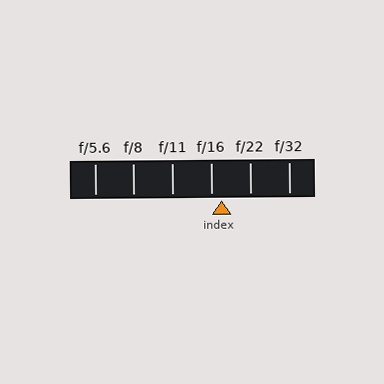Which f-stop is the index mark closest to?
The index mark is closest to f/16.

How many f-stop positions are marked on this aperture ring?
There are 6 f-stop positions marked.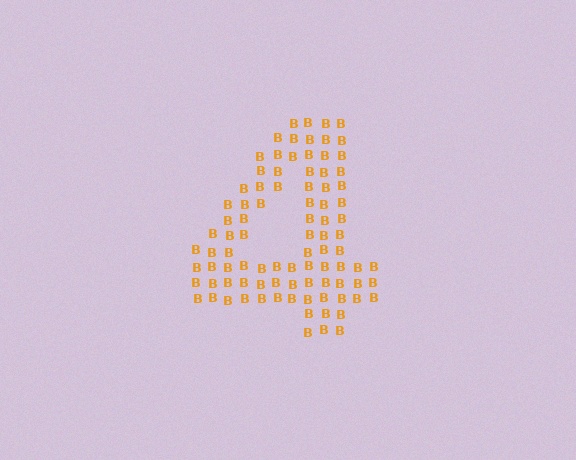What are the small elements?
The small elements are letter B's.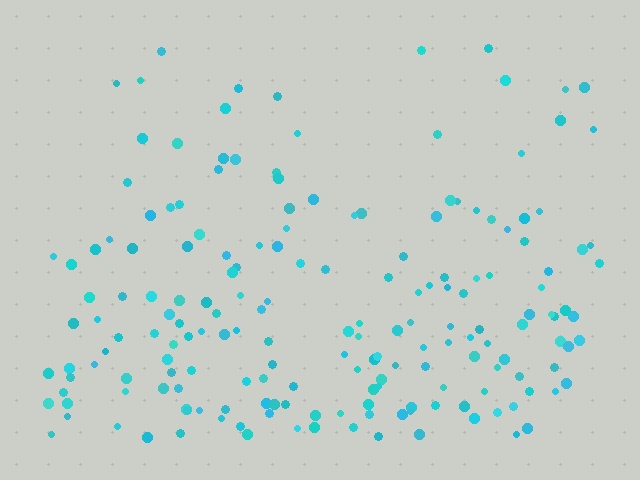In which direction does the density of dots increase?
From top to bottom, with the bottom side densest.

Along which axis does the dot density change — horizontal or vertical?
Vertical.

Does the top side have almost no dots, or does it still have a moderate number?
Still a moderate number, just noticeably fewer than the bottom.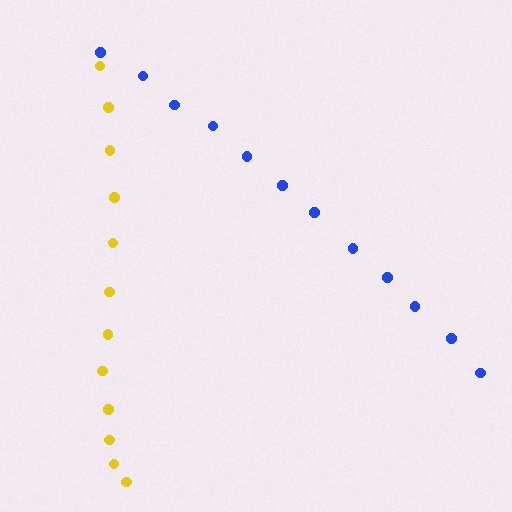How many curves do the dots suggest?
There are 2 distinct paths.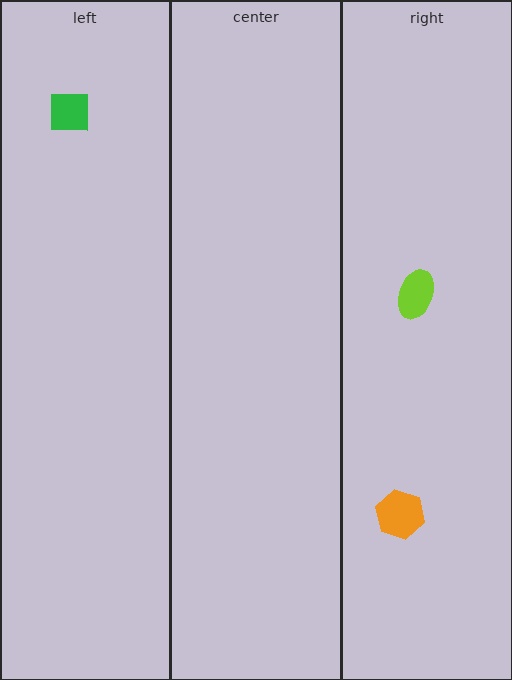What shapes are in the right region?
The lime ellipse, the orange hexagon.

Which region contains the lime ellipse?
The right region.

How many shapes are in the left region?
1.